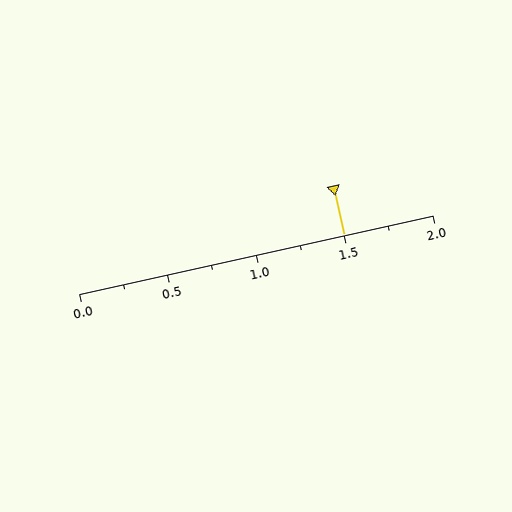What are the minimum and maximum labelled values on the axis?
The axis runs from 0.0 to 2.0.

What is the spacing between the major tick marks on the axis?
The major ticks are spaced 0.5 apart.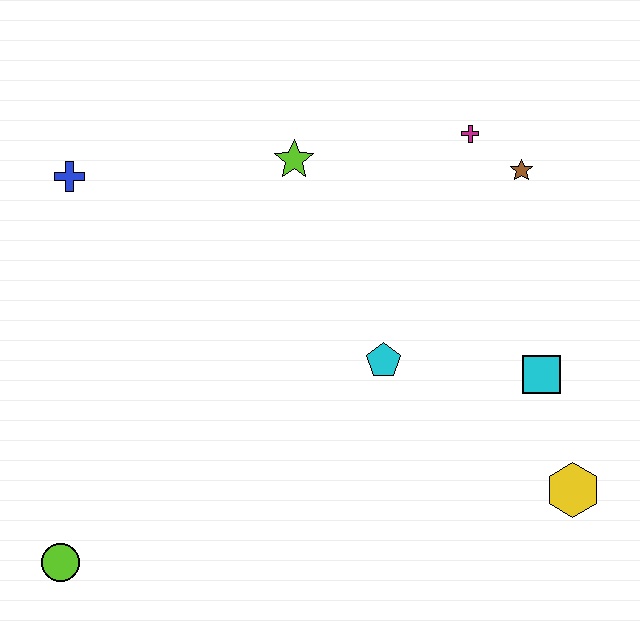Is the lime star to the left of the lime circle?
No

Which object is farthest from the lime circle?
The brown star is farthest from the lime circle.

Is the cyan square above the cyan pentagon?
No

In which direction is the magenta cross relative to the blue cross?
The magenta cross is to the right of the blue cross.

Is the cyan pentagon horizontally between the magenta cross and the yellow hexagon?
No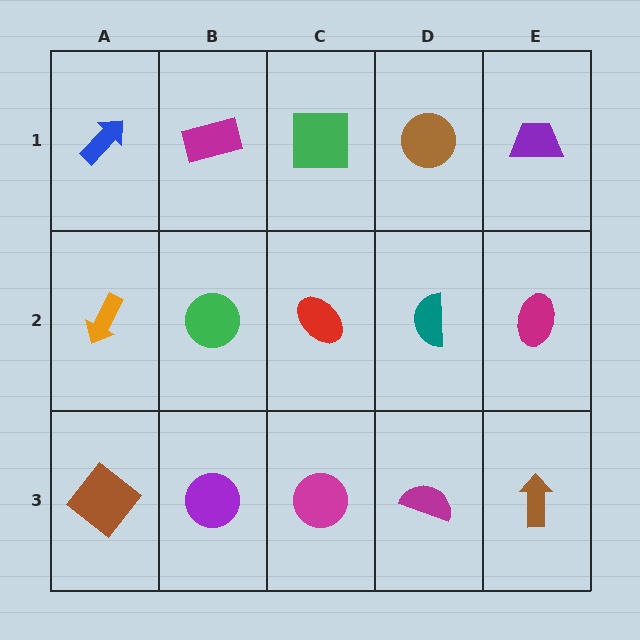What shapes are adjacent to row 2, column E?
A purple trapezoid (row 1, column E), a brown arrow (row 3, column E), a teal semicircle (row 2, column D).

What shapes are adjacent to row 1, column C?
A red ellipse (row 2, column C), a magenta rectangle (row 1, column B), a brown circle (row 1, column D).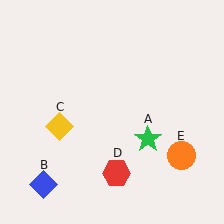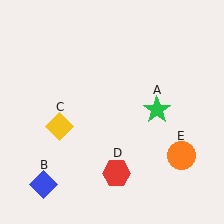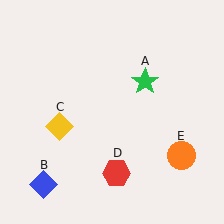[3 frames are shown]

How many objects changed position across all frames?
1 object changed position: green star (object A).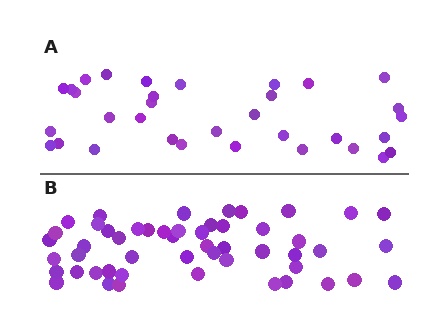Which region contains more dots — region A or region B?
Region B (the bottom region) has more dots.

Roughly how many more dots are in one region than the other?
Region B has approximately 20 more dots than region A.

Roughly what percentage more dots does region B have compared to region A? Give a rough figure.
About 55% more.